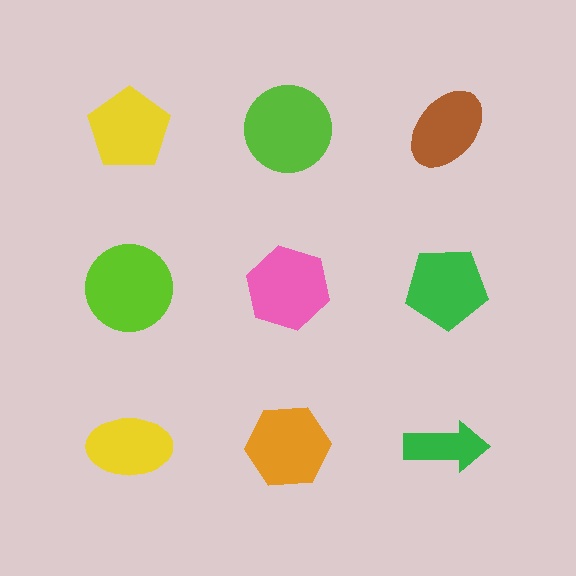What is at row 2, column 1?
A lime circle.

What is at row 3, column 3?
A green arrow.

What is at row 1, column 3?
A brown ellipse.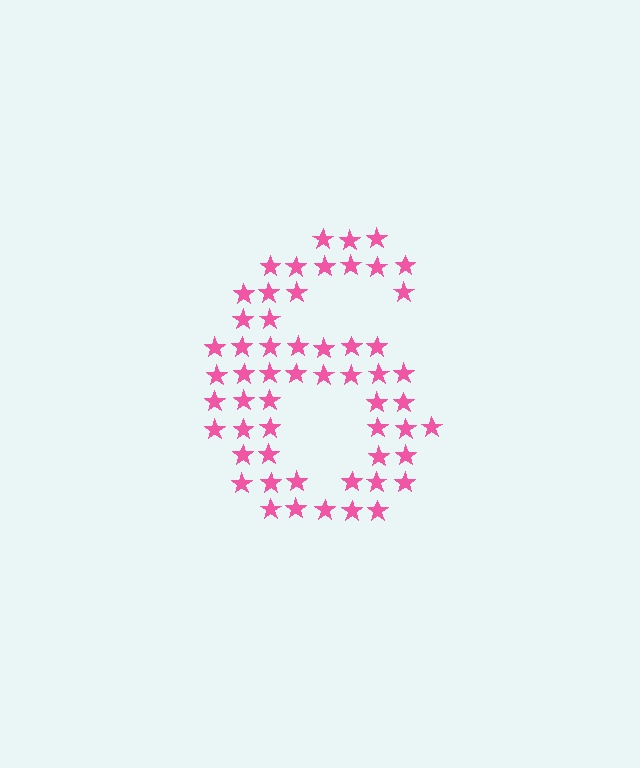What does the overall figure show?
The overall figure shows the digit 6.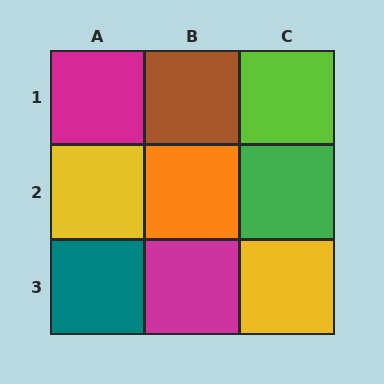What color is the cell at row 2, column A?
Yellow.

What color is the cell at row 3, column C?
Yellow.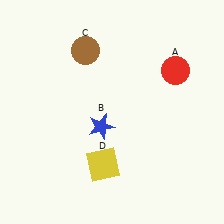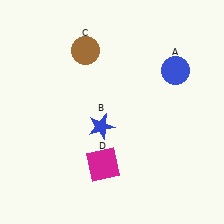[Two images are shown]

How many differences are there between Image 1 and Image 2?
There are 2 differences between the two images.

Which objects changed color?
A changed from red to blue. D changed from yellow to magenta.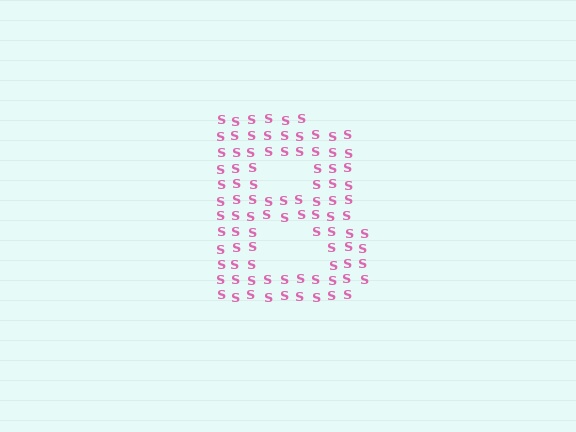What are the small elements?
The small elements are letter S's.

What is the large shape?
The large shape is the letter B.